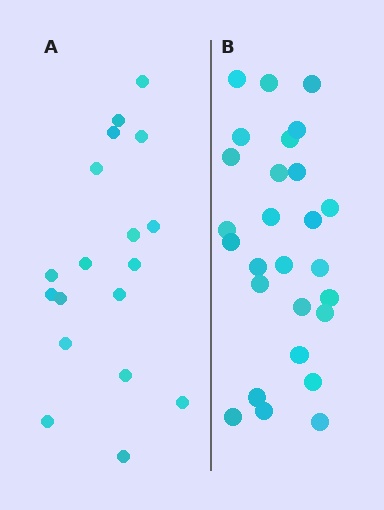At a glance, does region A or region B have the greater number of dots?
Region B (the right region) has more dots.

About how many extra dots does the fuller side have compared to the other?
Region B has roughly 8 or so more dots than region A.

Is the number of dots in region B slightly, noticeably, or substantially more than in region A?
Region B has substantially more. The ratio is roughly 1.5 to 1.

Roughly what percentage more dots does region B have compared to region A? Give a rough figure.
About 50% more.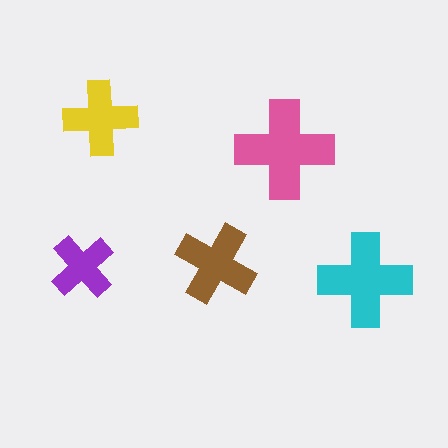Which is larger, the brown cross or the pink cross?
The pink one.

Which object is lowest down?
The cyan cross is bottommost.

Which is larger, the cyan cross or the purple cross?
The cyan one.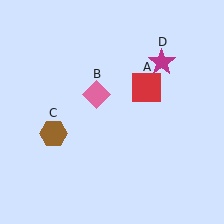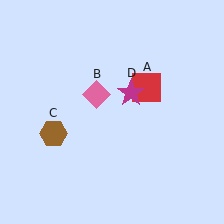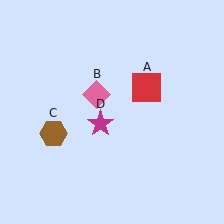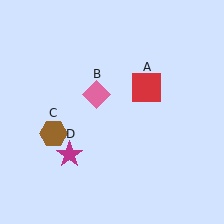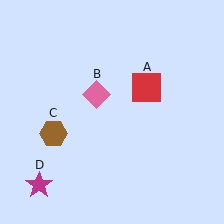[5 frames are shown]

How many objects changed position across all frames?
1 object changed position: magenta star (object D).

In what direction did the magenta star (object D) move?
The magenta star (object D) moved down and to the left.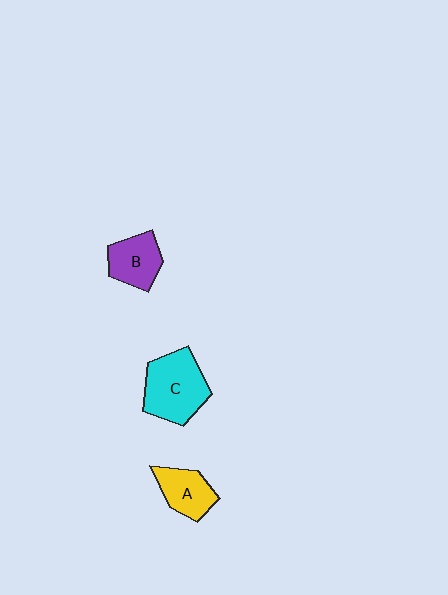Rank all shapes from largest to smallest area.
From largest to smallest: C (cyan), B (purple), A (yellow).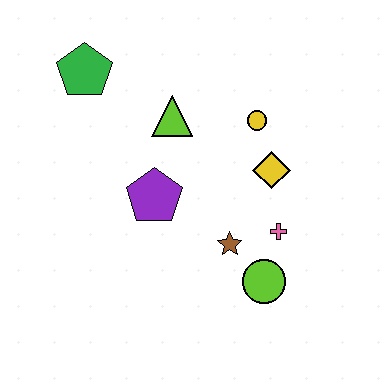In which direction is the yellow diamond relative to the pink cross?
The yellow diamond is above the pink cross.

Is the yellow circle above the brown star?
Yes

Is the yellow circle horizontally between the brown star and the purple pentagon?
No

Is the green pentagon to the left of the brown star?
Yes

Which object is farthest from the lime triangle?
The lime circle is farthest from the lime triangle.